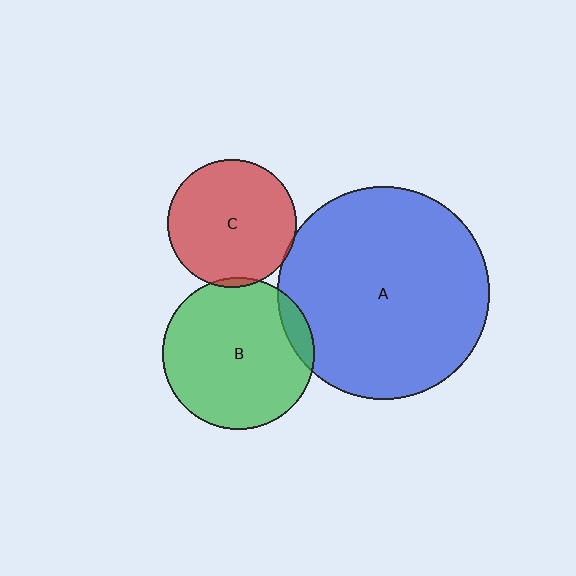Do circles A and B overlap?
Yes.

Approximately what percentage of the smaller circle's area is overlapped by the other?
Approximately 10%.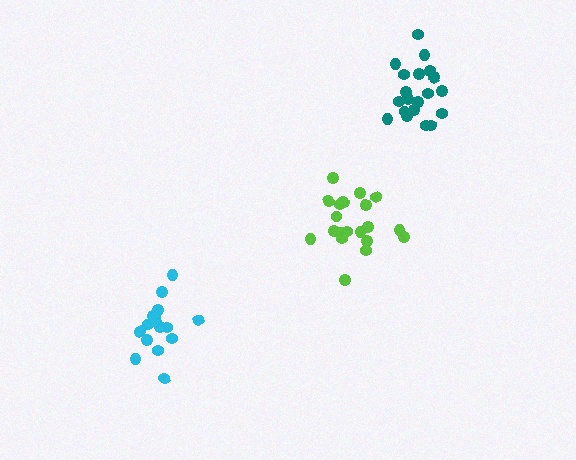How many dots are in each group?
Group 1: 20 dots, Group 2: 16 dots, Group 3: 20 dots (56 total).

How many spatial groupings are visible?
There are 3 spatial groupings.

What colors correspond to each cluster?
The clusters are colored: lime, cyan, teal.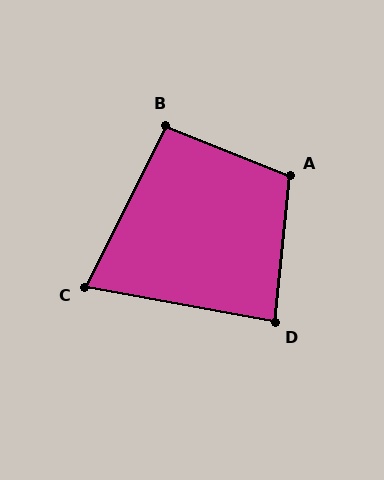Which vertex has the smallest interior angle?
C, at approximately 74 degrees.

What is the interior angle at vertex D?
Approximately 85 degrees (approximately right).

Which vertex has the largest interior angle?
A, at approximately 106 degrees.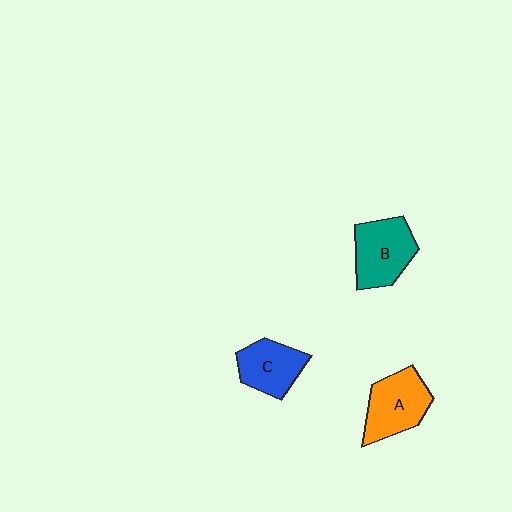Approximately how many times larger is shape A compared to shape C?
Approximately 1.2 times.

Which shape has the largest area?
Shape B (teal).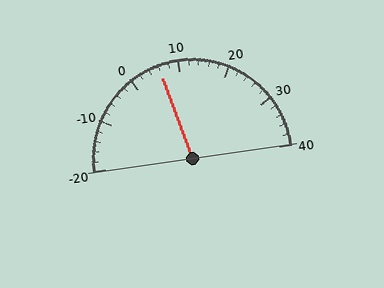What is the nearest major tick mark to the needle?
The nearest major tick mark is 10.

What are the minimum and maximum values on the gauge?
The gauge ranges from -20 to 40.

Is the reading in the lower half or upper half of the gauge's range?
The reading is in the lower half of the range (-20 to 40).